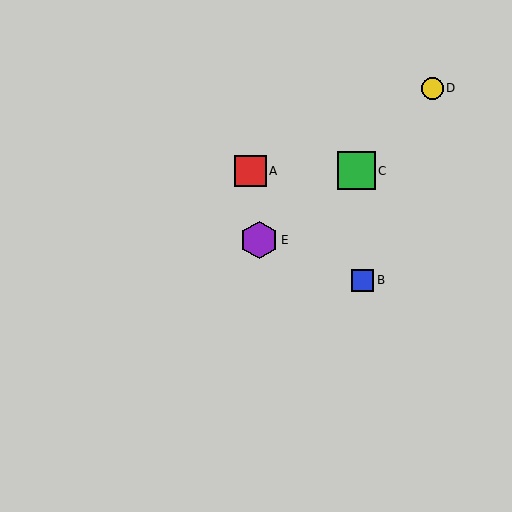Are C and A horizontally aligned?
Yes, both are at y≈171.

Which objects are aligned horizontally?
Objects A, C are aligned horizontally.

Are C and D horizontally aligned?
No, C is at y≈171 and D is at y≈88.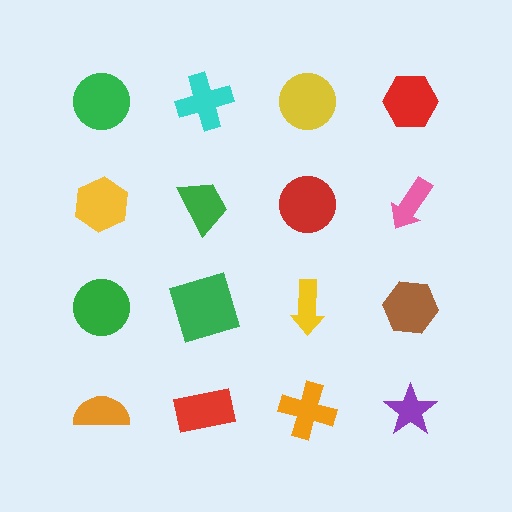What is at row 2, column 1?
A yellow hexagon.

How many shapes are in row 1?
4 shapes.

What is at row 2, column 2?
A green trapezoid.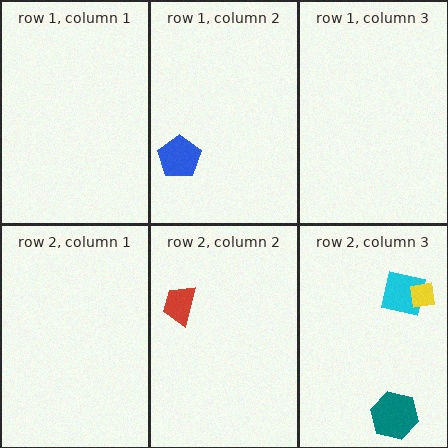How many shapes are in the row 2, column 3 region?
3.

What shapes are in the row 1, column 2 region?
The blue pentagon.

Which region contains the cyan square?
The row 2, column 3 region.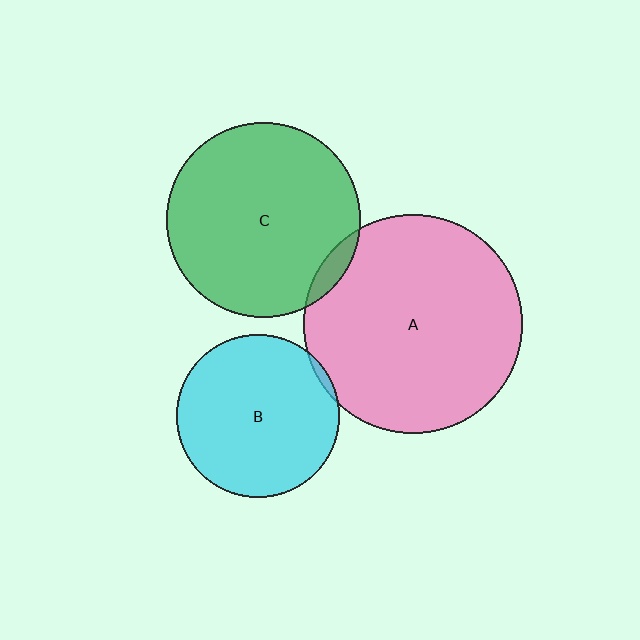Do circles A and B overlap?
Yes.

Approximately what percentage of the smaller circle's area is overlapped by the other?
Approximately 5%.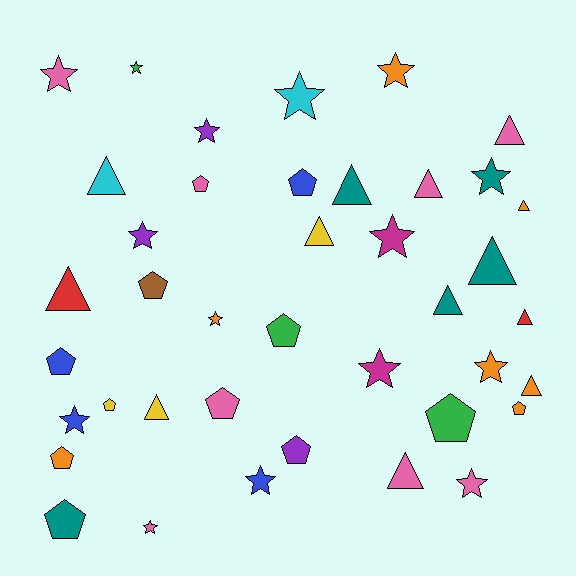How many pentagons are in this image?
There are 12 pentagons.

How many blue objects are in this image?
There are 4 blue objects.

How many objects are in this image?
There are 40 objects.